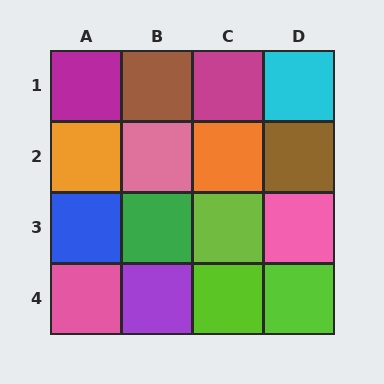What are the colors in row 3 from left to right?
Blue, green, lime, pink.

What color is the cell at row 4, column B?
Purple.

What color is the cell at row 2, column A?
Orange.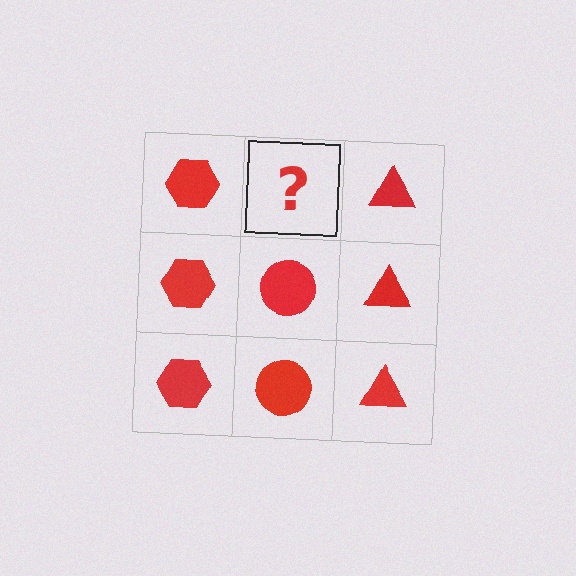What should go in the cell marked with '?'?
The missing cell should contain a red circle.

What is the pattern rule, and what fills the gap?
The rule is that each column has a consistent shape. The gap should be filled with a red circle.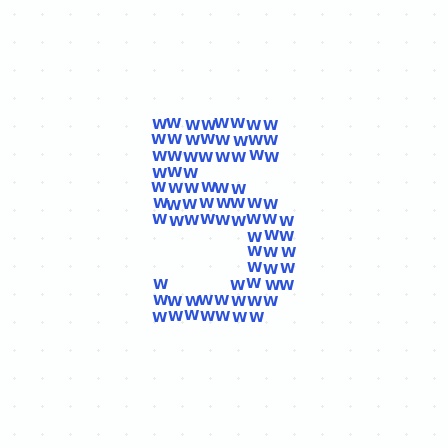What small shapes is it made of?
It is made of small letter W's.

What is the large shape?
The large shape is the digit 5.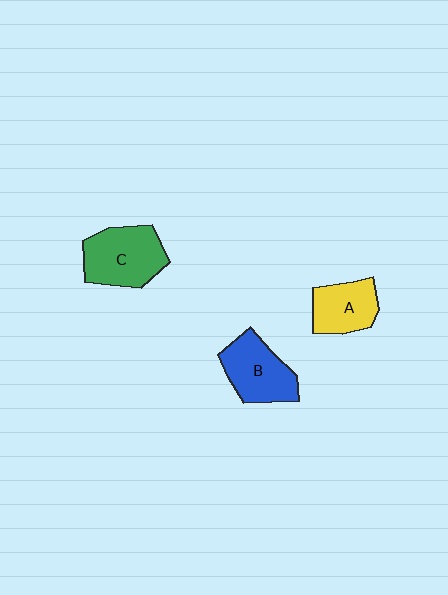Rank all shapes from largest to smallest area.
From largest to smallest: C (green), B (blue), A (yellow).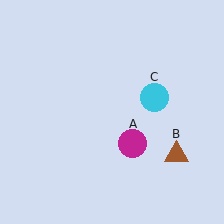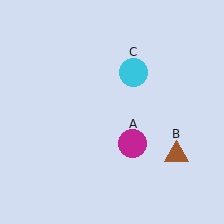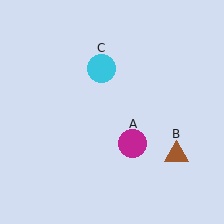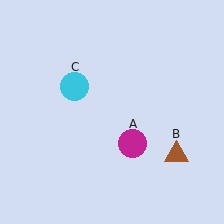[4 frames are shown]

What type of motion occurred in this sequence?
The cyan circle (object C) rotated counterclockwise around the center of the scene.